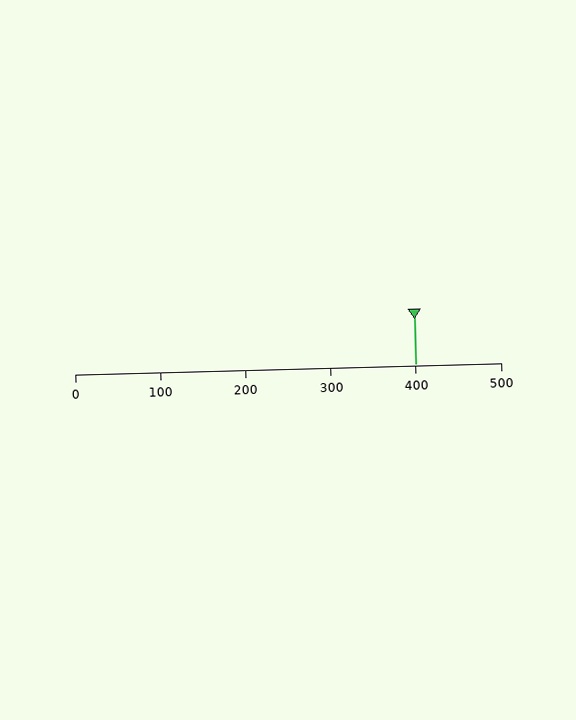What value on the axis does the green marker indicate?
The marker indicates approximately 400.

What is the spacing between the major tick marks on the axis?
The major ticks are spaced 100 apart.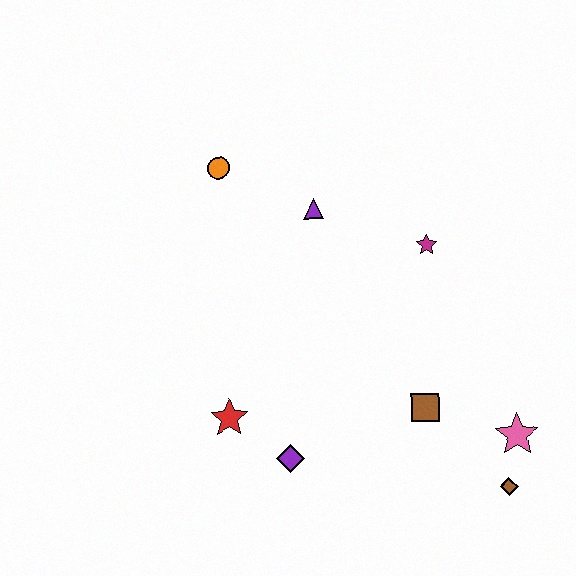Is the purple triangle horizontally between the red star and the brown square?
Yes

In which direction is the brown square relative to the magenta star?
The brown square is below the magenta star.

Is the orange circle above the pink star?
Yes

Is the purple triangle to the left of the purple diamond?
No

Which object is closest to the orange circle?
The purple triangle is closest to the orange circle.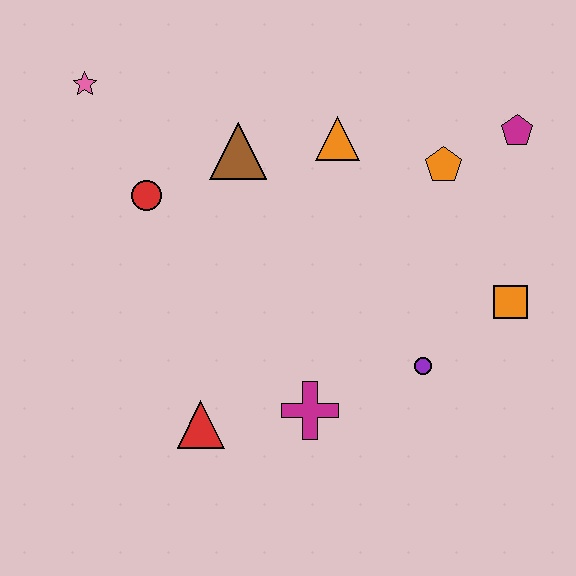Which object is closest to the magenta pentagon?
The orange pentagon is closest to the magenta pentagon.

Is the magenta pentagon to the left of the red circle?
No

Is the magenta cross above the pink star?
No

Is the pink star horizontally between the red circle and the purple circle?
No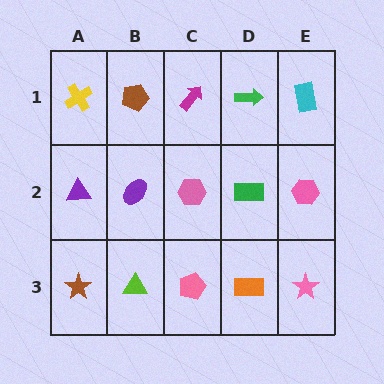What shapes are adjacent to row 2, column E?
A cyan rectangle (row 1, column E), a pink star (row 3, column E), a green rectangle (row 2, column D).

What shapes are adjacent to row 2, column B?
A brown pentagon (row 1, column B), a lime triangle (row 3, column B), a purple triangle (row 2, column A), a pink hexagon (row 2, column C).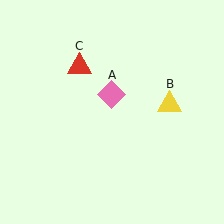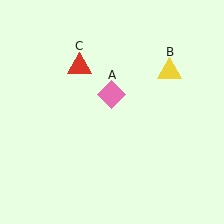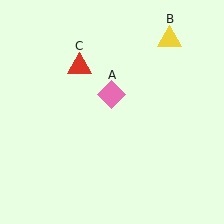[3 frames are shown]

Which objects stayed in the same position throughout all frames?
Pink diamond (object A) and red triangle (object C) remained stationary.